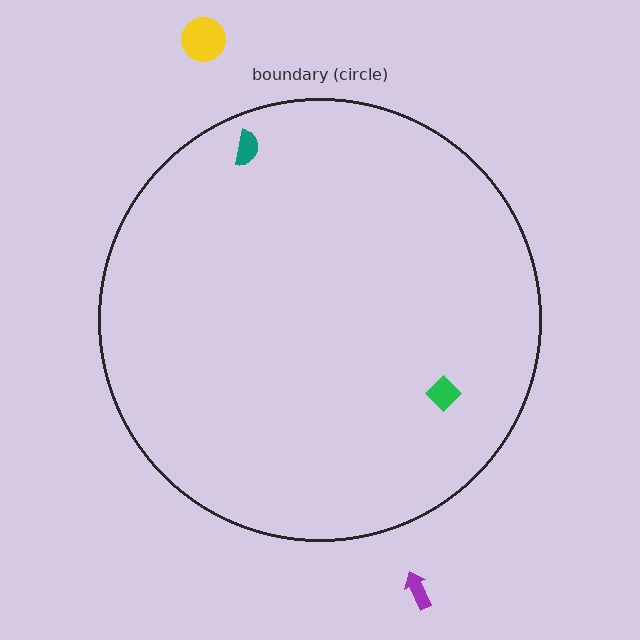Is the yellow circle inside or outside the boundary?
Outside.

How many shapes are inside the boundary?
2 inside, 2 outside.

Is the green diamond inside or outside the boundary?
Inside.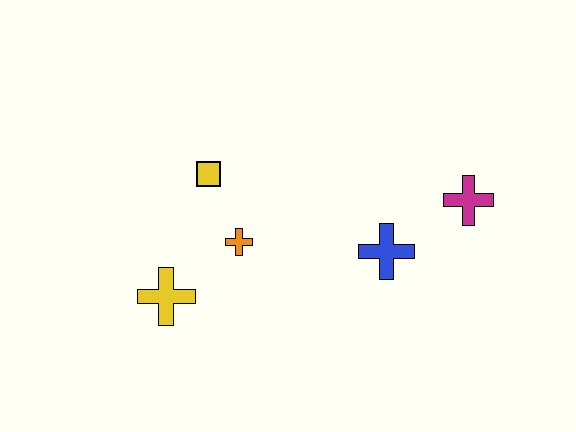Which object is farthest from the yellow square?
The magenta cross is farthest from the yellow square.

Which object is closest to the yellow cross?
The orange cross is closest to the yellow cross.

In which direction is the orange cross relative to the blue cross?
The orange cross is to the left of the blue cross.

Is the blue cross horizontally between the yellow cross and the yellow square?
No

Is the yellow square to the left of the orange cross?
Yes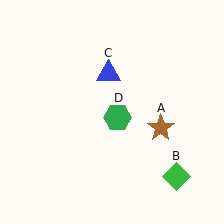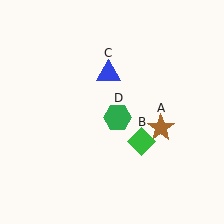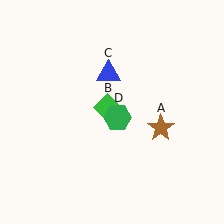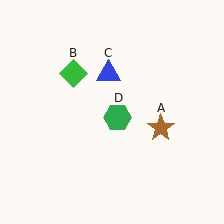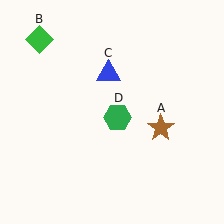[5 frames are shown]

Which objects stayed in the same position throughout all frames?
Brown star (object A) and blue triangle (object C) and green hexagon (object D) remained stationary.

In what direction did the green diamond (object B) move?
The green diamond (object B) moved up and to the left.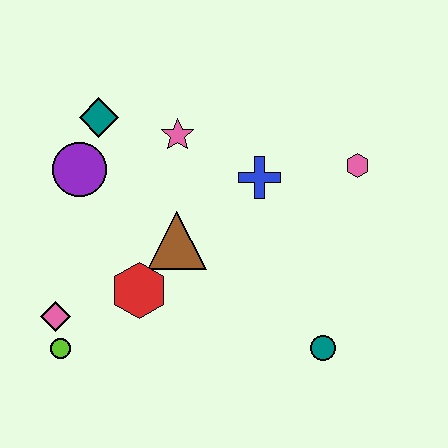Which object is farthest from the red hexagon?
The pink hexagon is farthest from the red hexagon.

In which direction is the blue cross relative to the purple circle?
The blue cross is to the right of the purple circle.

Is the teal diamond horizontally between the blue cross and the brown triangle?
No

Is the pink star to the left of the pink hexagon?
Yes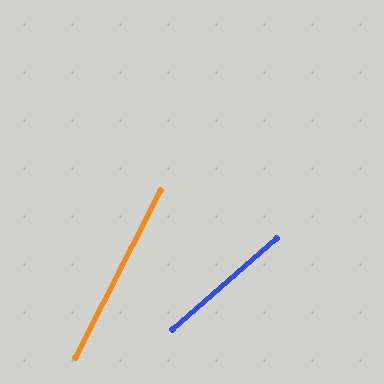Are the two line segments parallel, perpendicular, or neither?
Neither parallel nor perpendicular — they differ by about 22°.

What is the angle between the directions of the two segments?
Approximately 22 degrees.